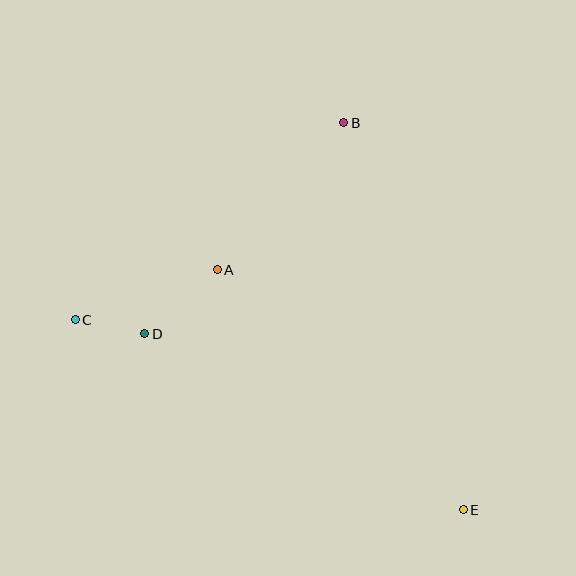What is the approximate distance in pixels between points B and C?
The distance between B and C is approximately 333 pixels.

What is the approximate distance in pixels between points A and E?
The distance between A and E is approximately 343 pixels.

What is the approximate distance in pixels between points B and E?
The distance between B and E is approximately 405 pixels.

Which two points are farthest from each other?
Points C and E are farthest from each other.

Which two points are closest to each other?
Points C and D are closest to each other.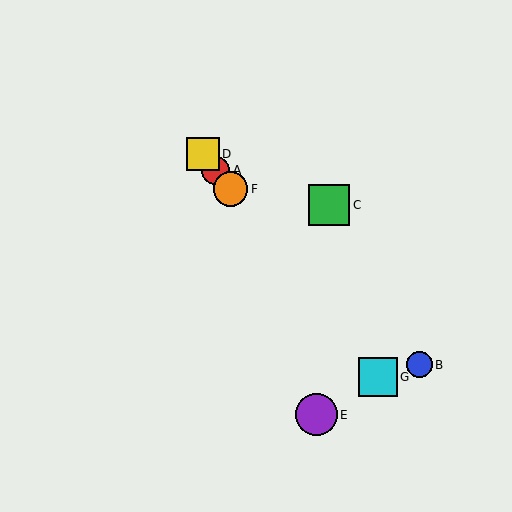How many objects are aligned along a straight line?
4 objects (A, D, F, G) are aligned along a straight line.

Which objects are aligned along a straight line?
Objects A, D, F, G are aligned along a straight line.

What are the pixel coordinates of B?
Object B is at (419, 365).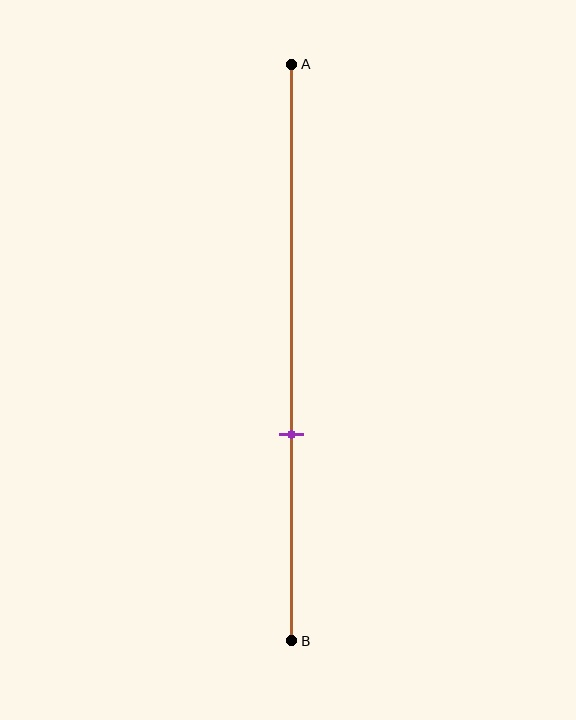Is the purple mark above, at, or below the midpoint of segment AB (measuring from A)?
The purple mark is below the midpoint of segment AB.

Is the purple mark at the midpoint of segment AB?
No, the mark is at about 65% from A, not at the 50% midpoint.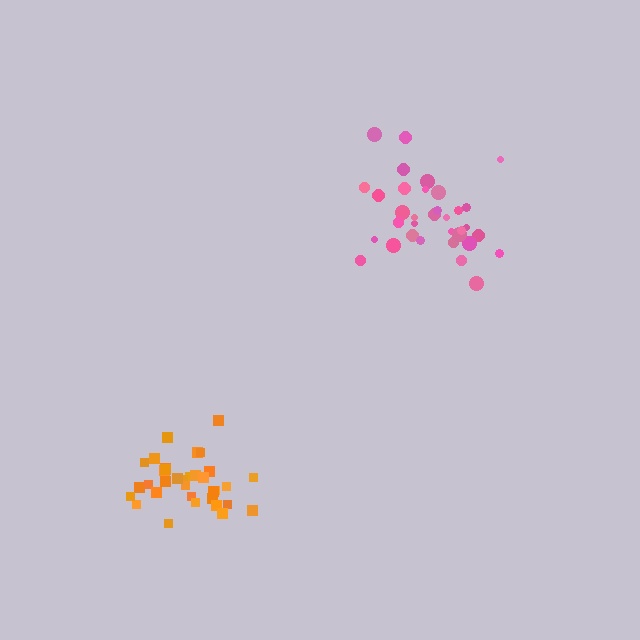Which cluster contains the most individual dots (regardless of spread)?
Orange (34).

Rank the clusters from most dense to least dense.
orange, pink.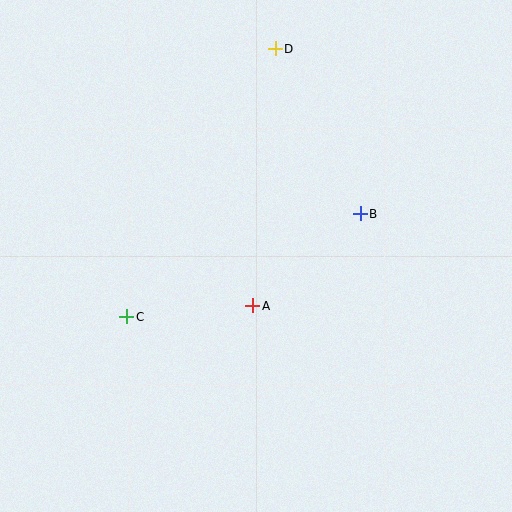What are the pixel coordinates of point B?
Point B is at (360, 214).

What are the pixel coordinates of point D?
Point D is at (275, 49).